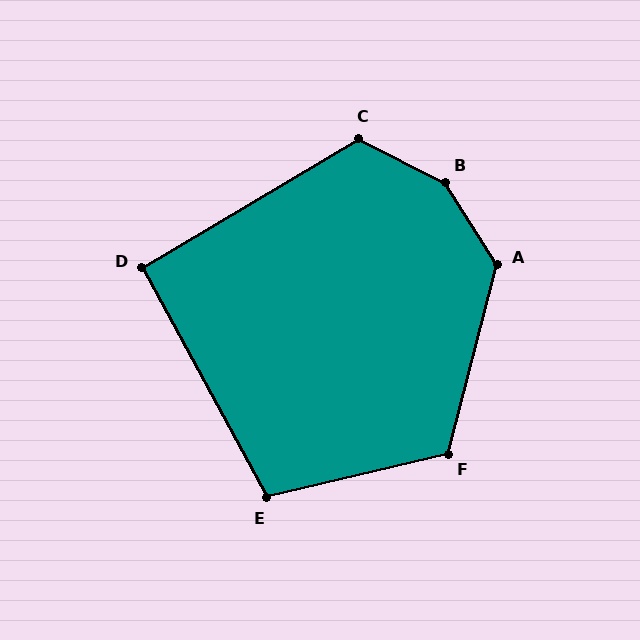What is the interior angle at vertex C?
Approximately 122 degrees (obtuse).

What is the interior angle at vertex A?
Approximately 133 degrees (obtuse).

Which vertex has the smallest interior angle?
D, at approximately 92 degrees.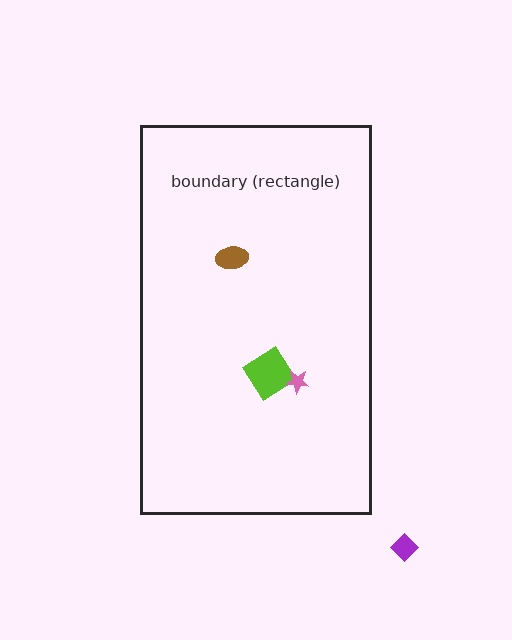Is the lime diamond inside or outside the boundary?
Inside.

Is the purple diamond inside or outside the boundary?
Outside.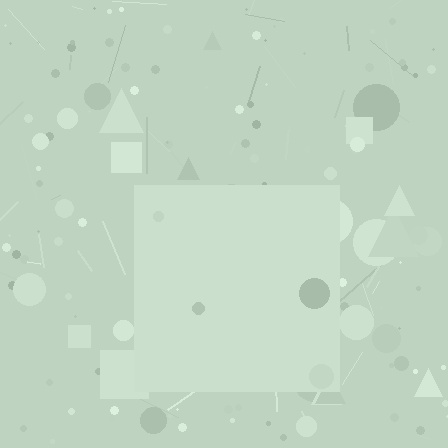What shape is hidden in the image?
A square is hidden in the image.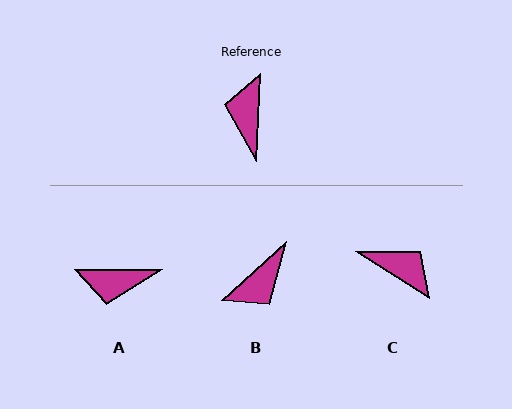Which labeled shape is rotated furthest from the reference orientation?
B, about 135 degrees away.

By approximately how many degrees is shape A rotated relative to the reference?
Approximately 93 degrees counter-clockwise.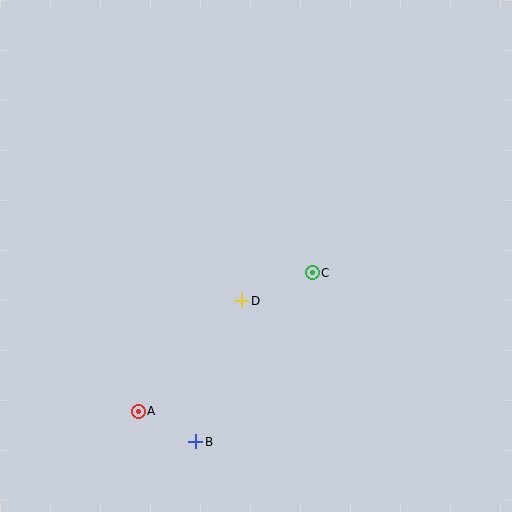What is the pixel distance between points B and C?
The distance between B and C is 205 pixels.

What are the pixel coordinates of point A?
Point A is at (138, 411).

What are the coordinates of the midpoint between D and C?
The midpoint between D and C is at (277, 287).